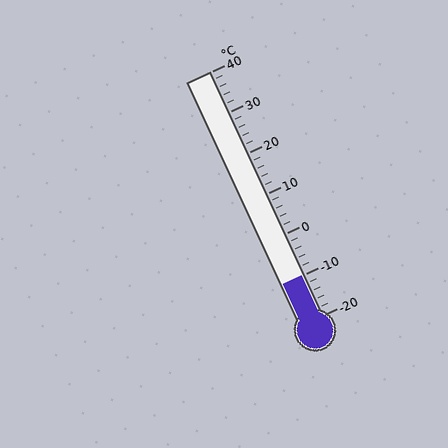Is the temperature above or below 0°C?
The temperature is below 0°C.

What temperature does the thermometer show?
The thermometer shows approximately -10°C.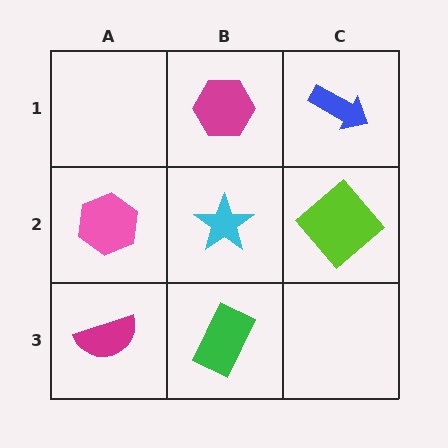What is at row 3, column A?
A magenta semicircle.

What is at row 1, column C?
A blue arrow.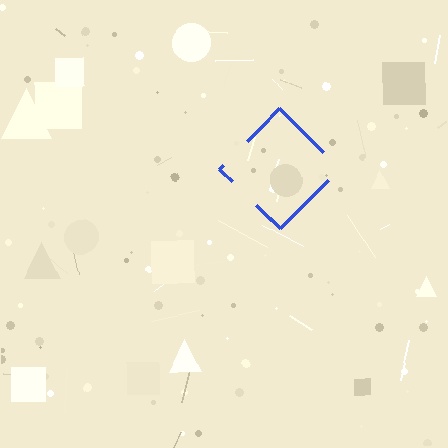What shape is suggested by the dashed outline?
The dashed outline suggests a diamond.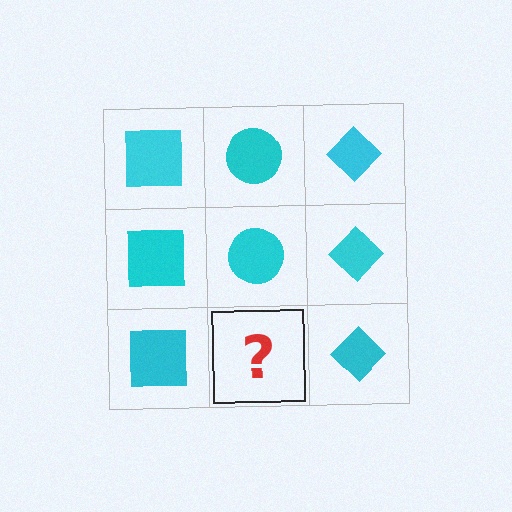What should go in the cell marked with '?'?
The missing cell should contain a cyan circle.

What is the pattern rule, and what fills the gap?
The rule is that each column has a consistent shape. The gap should be filled with a cyan circle.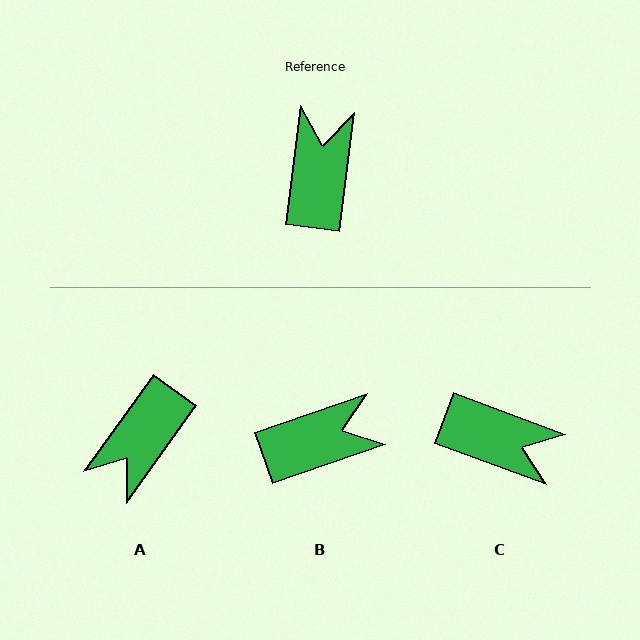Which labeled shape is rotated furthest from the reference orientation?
A, about 151 degrees away.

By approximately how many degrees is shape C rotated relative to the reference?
Approximately 103 degrees clockwise.